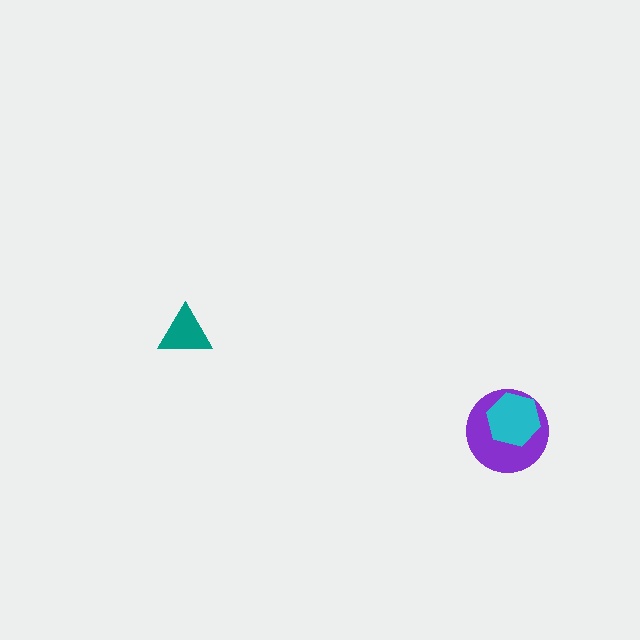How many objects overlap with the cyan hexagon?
1 object overlaps with the cyan hexagon.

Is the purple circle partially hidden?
Yes, it is partially covered by another shape.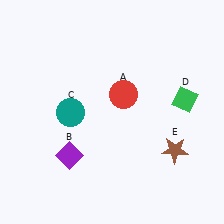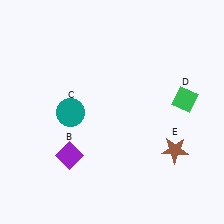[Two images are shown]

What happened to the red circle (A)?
The red circle (A) was removed in Image 2. It was in the top-right area of Image 1.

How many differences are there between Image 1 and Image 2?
There is 1 difference between the two images.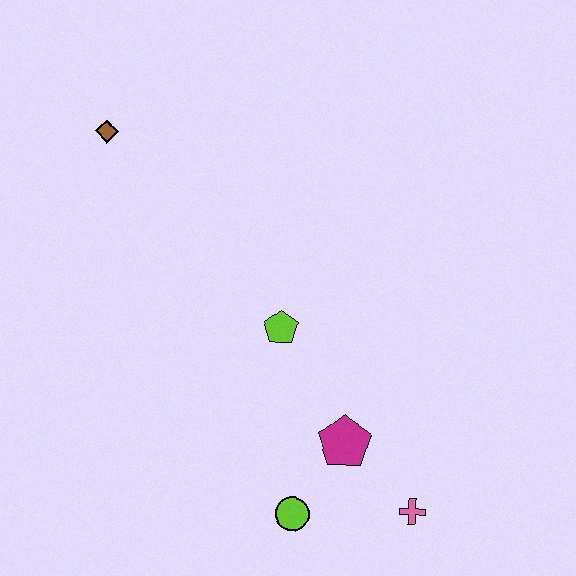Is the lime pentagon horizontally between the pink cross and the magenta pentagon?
No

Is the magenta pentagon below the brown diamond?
Yes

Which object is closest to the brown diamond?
The lime pentagon is closest to the brown diamond.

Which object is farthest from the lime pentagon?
The brown diamond is farthest from the lime pentagon.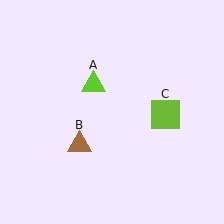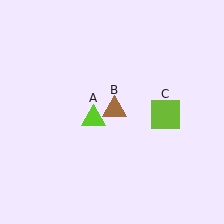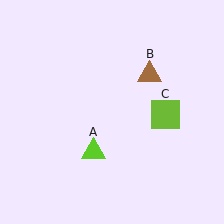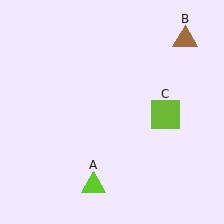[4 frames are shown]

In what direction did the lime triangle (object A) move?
The lime triangle (object A) moved down.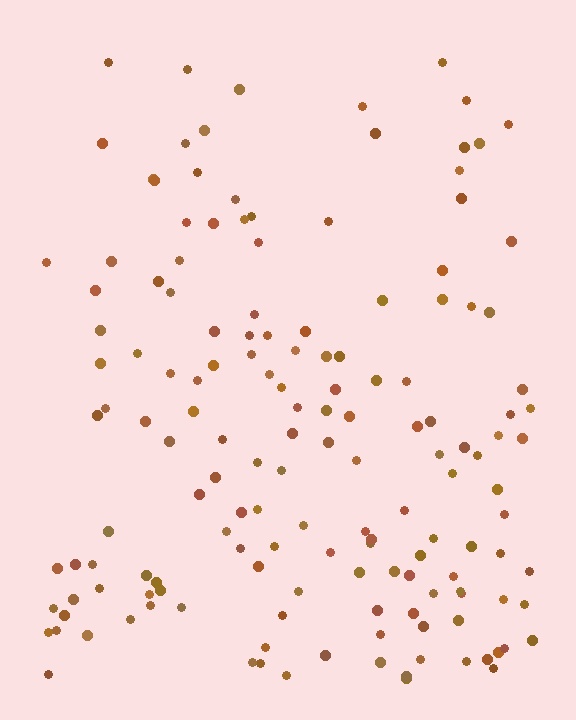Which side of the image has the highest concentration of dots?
The bottom.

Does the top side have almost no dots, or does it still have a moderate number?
Still a moderate number, just noticeably fewer than the bottom.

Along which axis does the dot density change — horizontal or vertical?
Vertical.